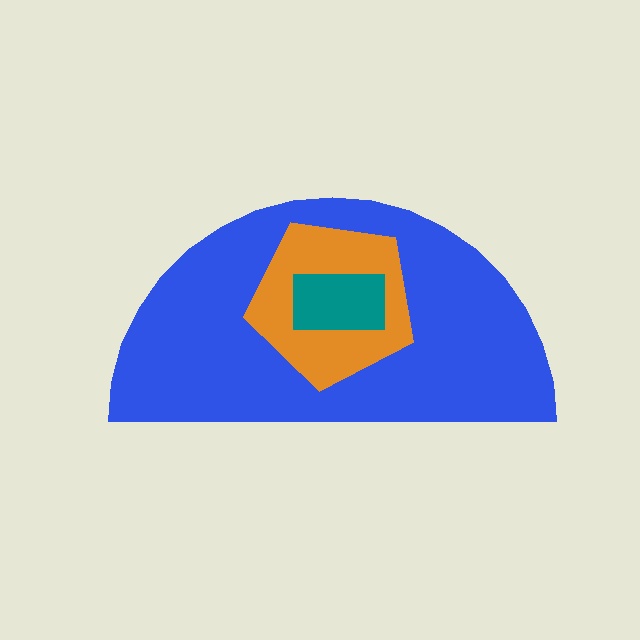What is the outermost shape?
The blue semicircle.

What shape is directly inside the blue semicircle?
The orange pentagon.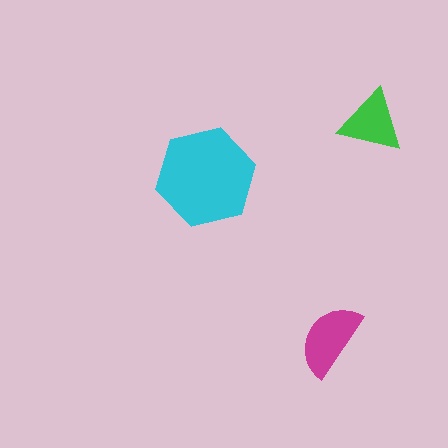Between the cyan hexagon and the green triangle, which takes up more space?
The cyan hexagon.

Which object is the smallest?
The green triangle.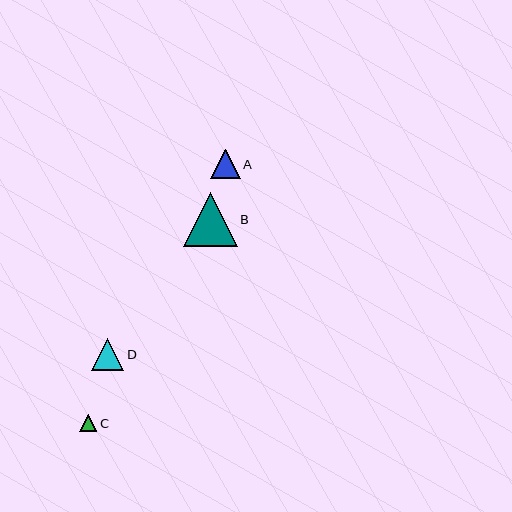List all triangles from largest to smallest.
From largest to smallest: B, D, A, C.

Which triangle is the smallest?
Triangle C is the smallest with a size of approximately 17 pixels.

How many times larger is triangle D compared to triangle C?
Triangle D is approximately 1.9 times the size of triangle C.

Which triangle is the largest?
Triangle B is the largest with a size of approximately 54 pixels.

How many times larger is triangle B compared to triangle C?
Triangle B is approximately 3.2 times the size of triangle C.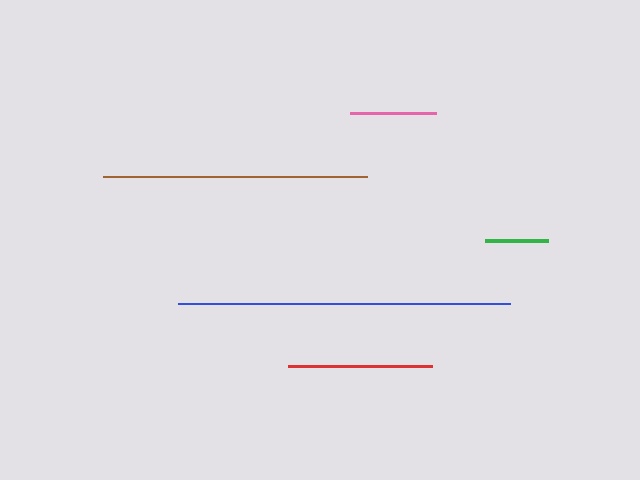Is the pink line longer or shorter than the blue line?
The blue line is longer than the pink line.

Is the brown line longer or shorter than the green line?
The brown line is longer than the green line.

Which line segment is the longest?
The blue line is the longest at approximately 332 pixels.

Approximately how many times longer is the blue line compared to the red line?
The blue line is approximately 2.3 times the length of the red line.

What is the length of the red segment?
The red segment is approximately 144 pixels long.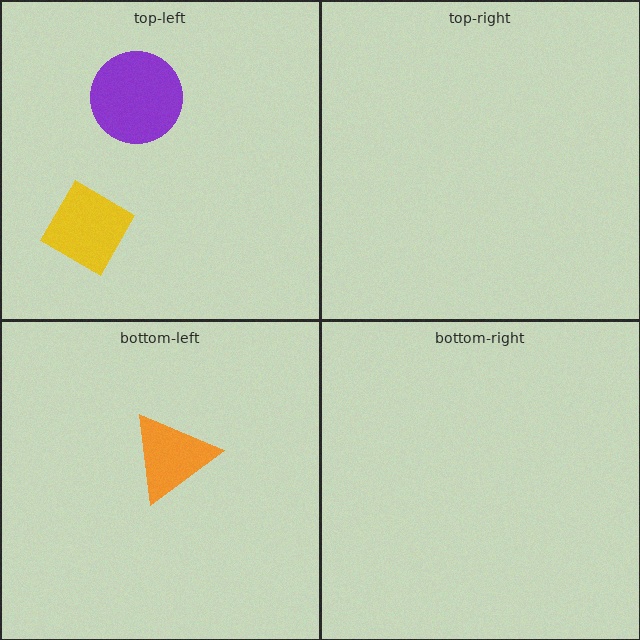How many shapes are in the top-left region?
2.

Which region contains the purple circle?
The top-left region.